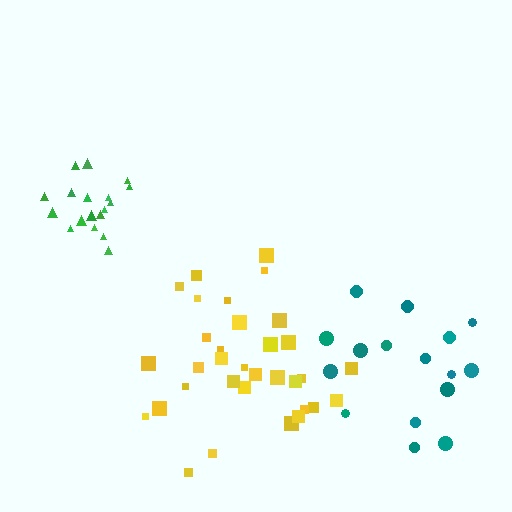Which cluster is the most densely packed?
Green.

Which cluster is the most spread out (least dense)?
Teal.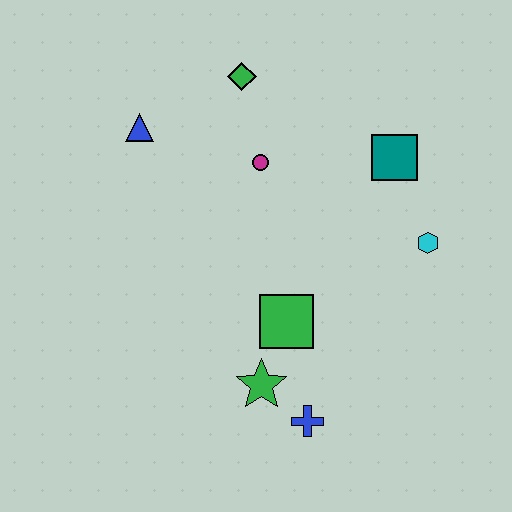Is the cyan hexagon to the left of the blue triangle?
No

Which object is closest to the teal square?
The cyan hexagon is closest to the teal square.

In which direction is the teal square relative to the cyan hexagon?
The teal square is above the cyan hexagon.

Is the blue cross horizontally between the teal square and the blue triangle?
Yes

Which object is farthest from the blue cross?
The green diamond is farthest from the blue cross.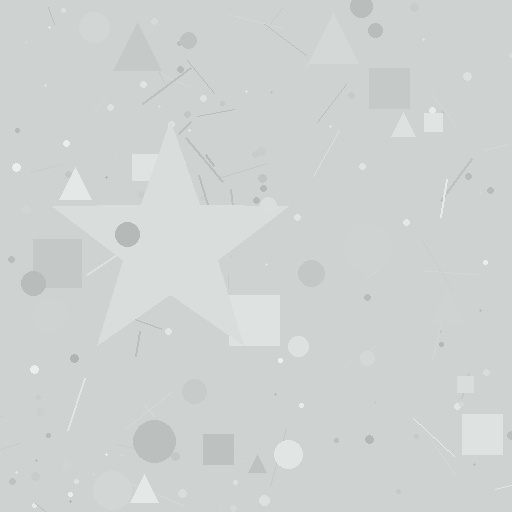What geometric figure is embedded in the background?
A star is embedded in the background.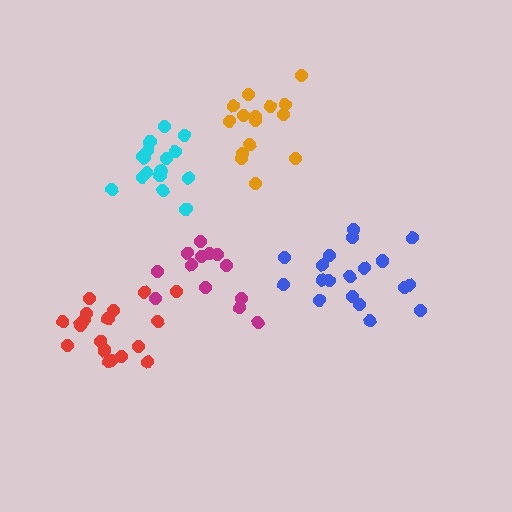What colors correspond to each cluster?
The clusters are colored: red, blue, orange, magenta, cyan.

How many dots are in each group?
Group 1: 19 dots, Group 2: 19 dots, Group 3: 15 dots, Group 4: 13 dots, Group 5: 16 dots (82 total).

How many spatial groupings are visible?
There are 5 spatial groupings.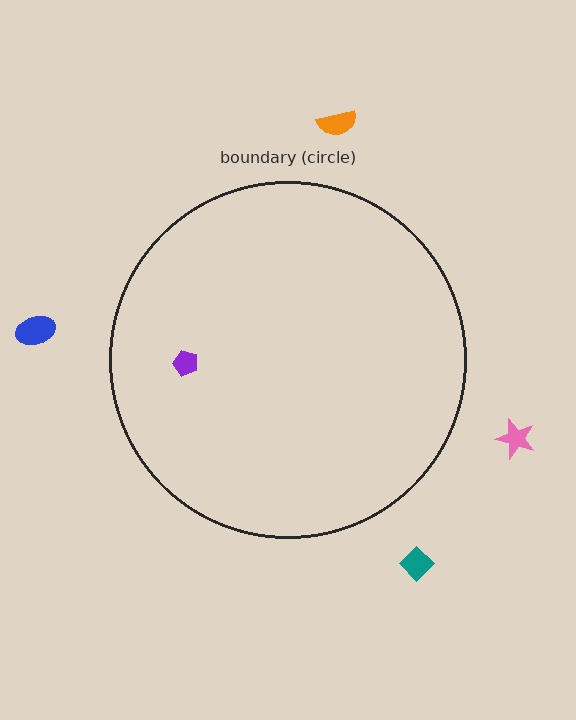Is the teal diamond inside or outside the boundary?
Outside.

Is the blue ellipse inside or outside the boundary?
Outside.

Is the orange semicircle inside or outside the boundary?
Outside.